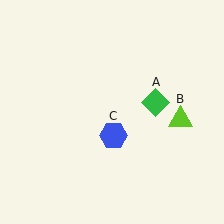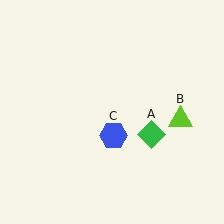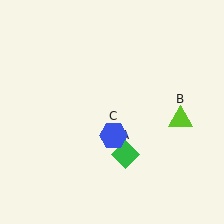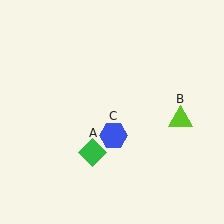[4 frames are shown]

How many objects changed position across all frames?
1 object changed position: green diamond (object A).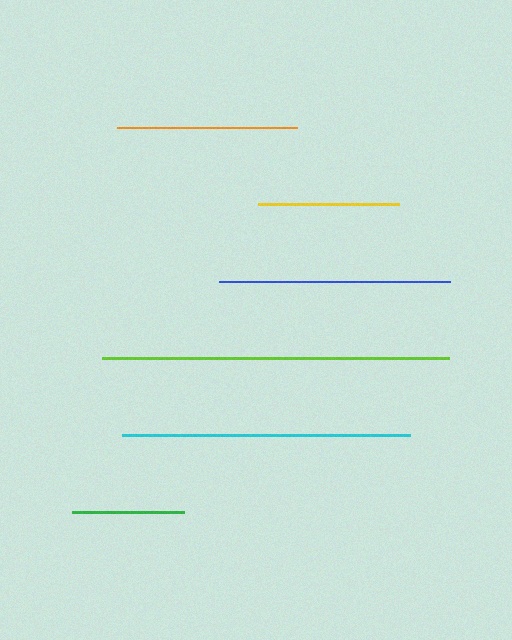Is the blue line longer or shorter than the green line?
The blue line is longer than the green line.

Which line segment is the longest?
The lime line is the longest at approximately 347 pixels.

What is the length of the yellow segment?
The yellow segment is approximately 141 pixels long.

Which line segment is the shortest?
The green line is the shortest at approximately 112 pixels.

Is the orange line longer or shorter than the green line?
The orange line is longer than the green line.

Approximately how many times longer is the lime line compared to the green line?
The lime line is approximately 3.1 times the length of the green line.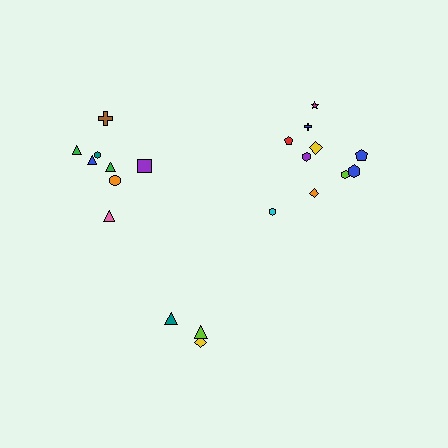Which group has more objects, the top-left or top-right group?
The top-right group.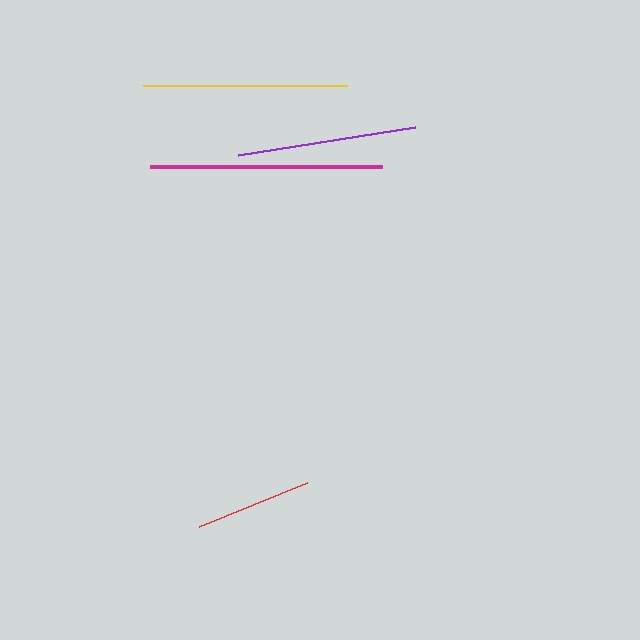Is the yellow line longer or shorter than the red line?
The yellow line is longer than the red line.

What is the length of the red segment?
The red segment is approximately 116 pixels long.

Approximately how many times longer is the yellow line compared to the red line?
The yellow line is approximately 1.7 times the length of the red line.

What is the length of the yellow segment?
The yellow segment is approximately 204 pixels long.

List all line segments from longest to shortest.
From longest to shortest: magenta, yellow, purple, red.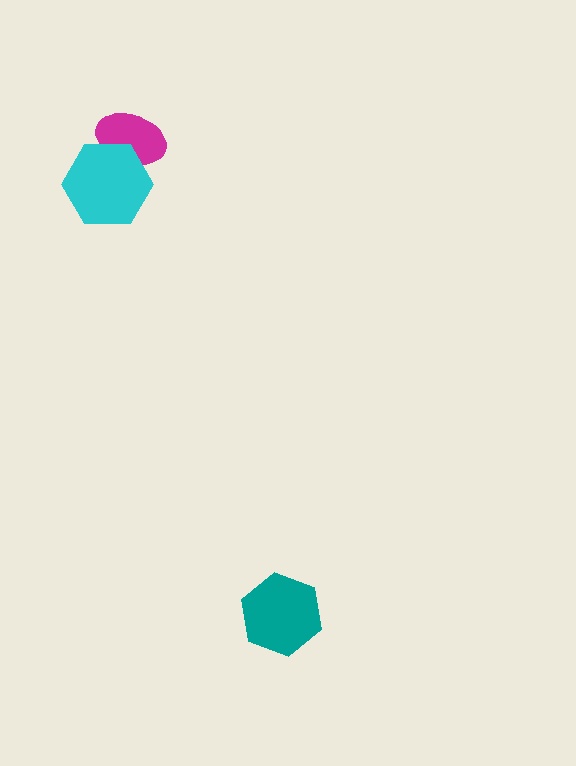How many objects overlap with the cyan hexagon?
1 object overlaps with the cyan hexagon.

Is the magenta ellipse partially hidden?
Yes, it is partially covered by another shape.